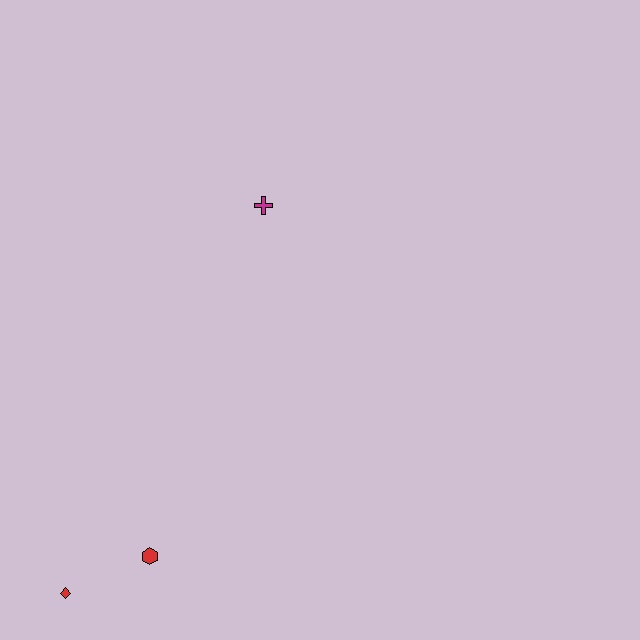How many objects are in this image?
There are 3 objects.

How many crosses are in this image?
There is 1 cross.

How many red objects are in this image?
There are 2 red objects.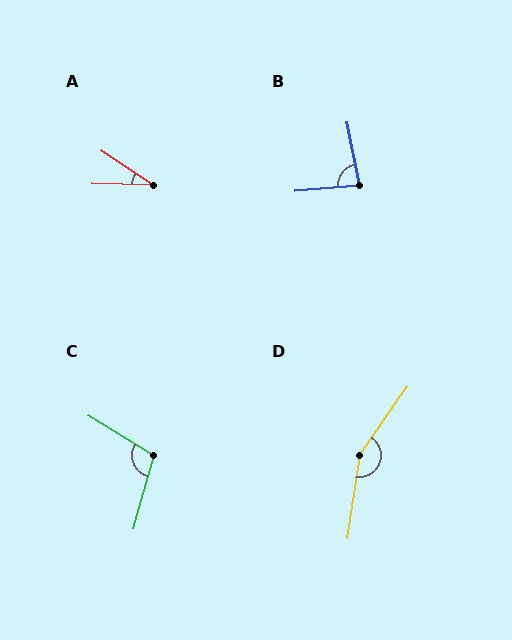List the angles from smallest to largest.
A (33°), B (83°), C (106°), D (154°).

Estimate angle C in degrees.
Approximately 106 degrees.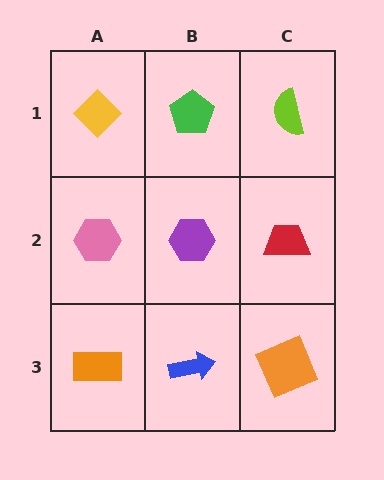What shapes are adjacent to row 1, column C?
A red trapezoid (row 2, column C), a green pentagon (row 1, column B).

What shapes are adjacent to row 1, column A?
A pink hexagon (row 2, column A), a green pentagon (row 1, column B).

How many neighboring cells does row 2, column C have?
3.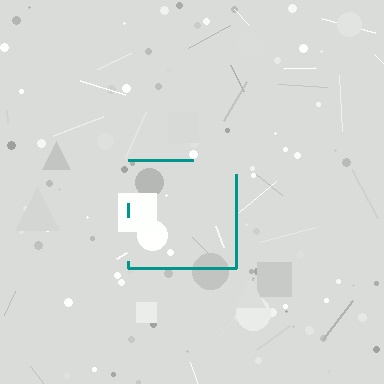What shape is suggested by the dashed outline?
The dashed outline suggests a square.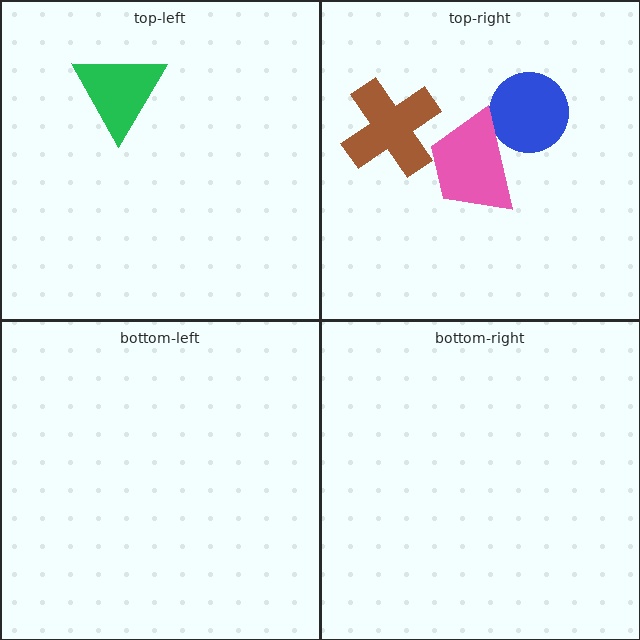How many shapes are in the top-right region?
3.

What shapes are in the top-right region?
The blue circle, the brown cross, the pink trapezoid.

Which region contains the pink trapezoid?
The top-right region.